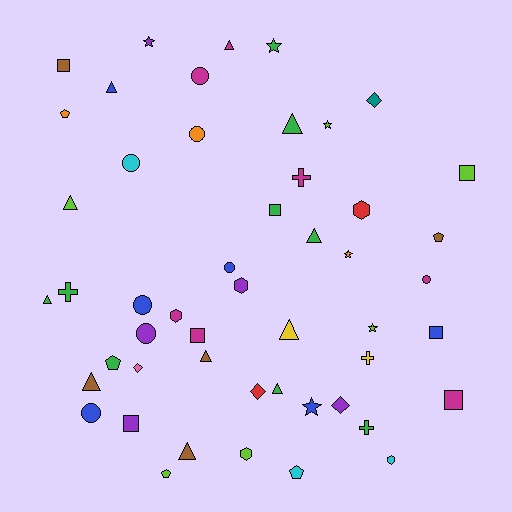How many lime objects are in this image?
There are 6 lime objects.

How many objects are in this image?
There are 50 objects.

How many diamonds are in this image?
There are 4 diamonds.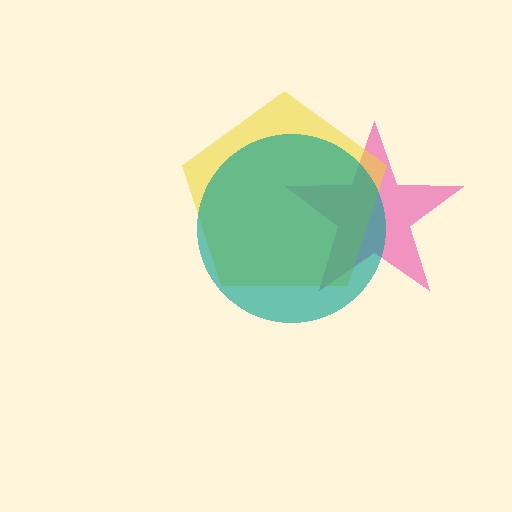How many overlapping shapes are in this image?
There are 3 overlapping shapes in the image.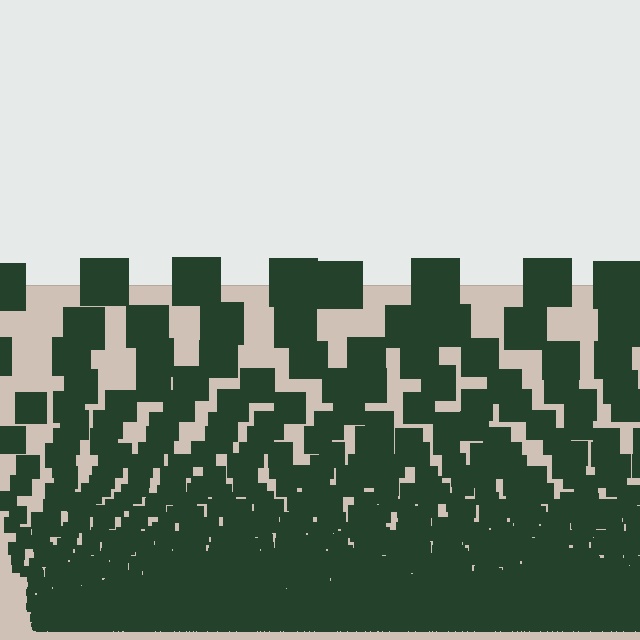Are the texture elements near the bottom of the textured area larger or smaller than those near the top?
Smaller. The gradient is inverted — elements near the bottom are smaller and denser.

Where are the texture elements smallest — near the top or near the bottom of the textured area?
Near the bottom.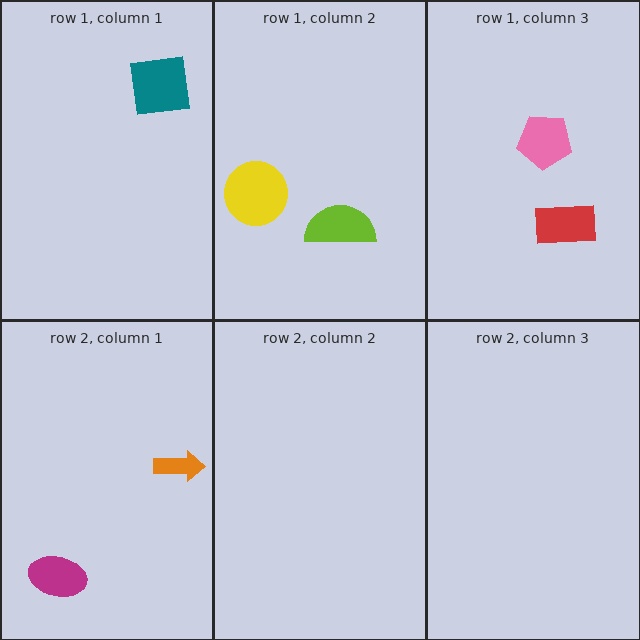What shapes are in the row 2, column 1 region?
The magenta ellipse, the orange arrow.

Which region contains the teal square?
The row 1, column 1 region.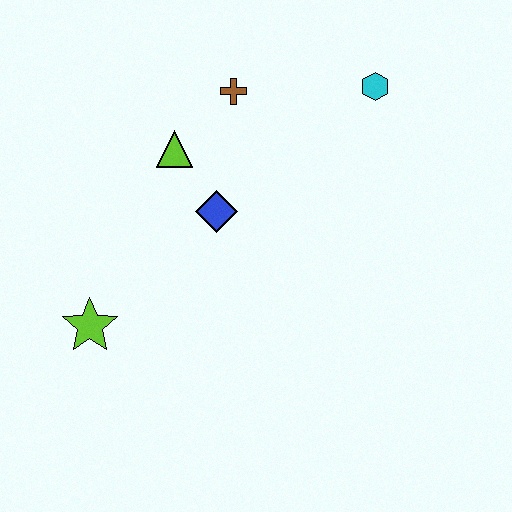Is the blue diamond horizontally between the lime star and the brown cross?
Yes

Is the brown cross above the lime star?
Yes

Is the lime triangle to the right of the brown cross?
No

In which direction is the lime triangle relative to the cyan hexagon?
The lime triangle is to the left of the cyan hexagon.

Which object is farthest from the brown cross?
The lime star is farthest from the brown cross.